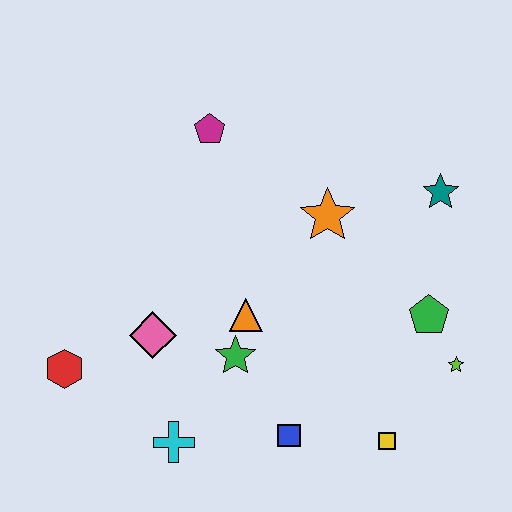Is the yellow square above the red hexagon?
No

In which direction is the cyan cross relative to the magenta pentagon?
The cyan cross is below the magenta pentagon.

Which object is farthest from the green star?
The teal star is farthest from the green star.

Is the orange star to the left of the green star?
No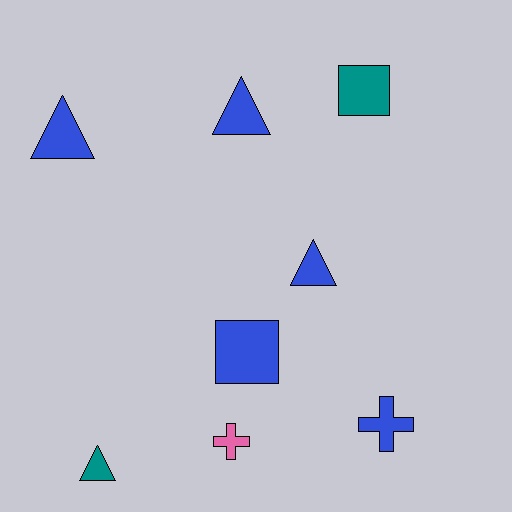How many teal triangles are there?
There is 1 teal triangle.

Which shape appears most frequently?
Triangle, with 4 objects.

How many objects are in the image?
There are 8 objects.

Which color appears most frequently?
Blue, with 5 objects.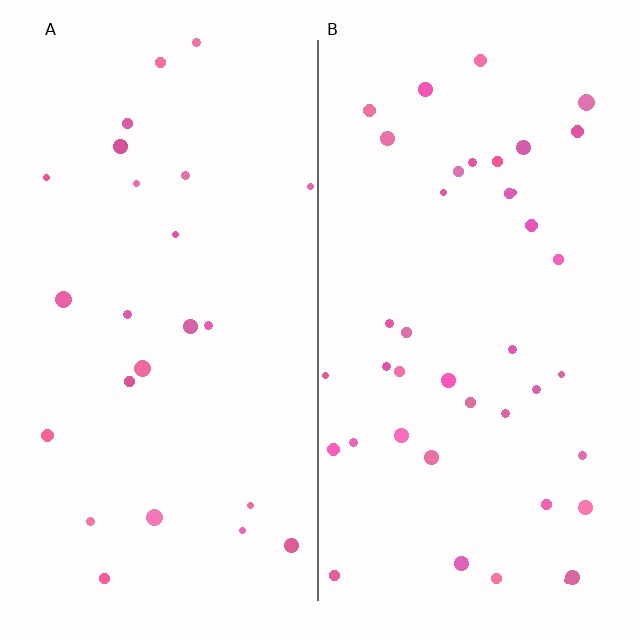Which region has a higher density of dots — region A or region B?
B (the right).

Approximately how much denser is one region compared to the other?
Approximately 1.7× — region B over region A.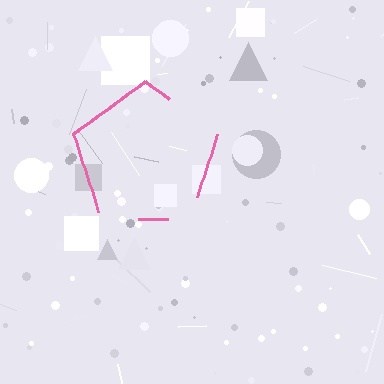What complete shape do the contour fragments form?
The contour fragments form a pentagon.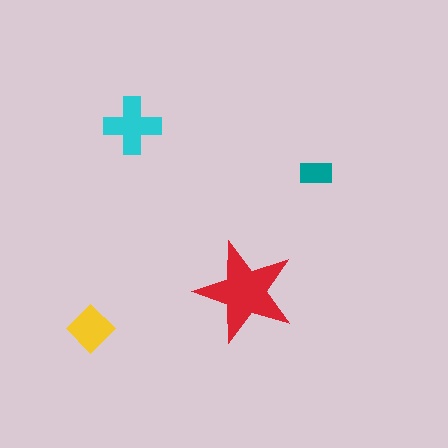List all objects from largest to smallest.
The red star, the cyan cross, the yellow diamond, the teal rectangle.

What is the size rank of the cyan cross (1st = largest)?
2nd.